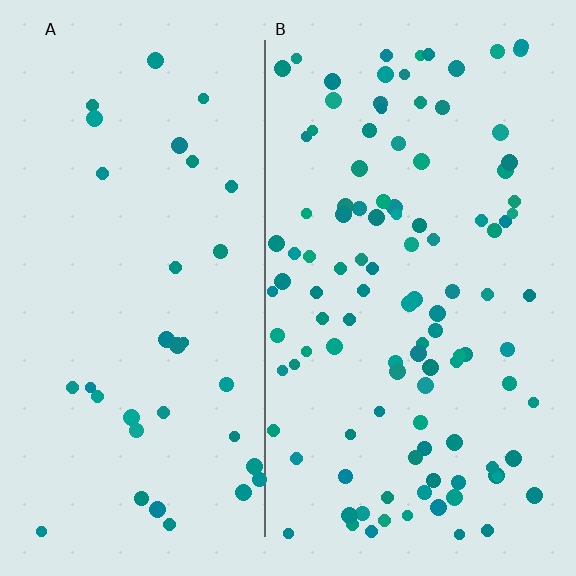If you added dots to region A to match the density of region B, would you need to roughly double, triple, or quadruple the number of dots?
Approximately triple.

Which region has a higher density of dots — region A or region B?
B (the right).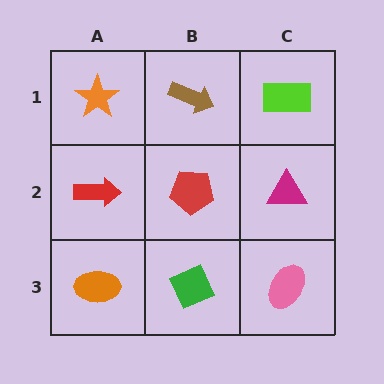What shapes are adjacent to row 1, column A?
A red arrow (row 2, column A), a brown arrow (row 1, column B).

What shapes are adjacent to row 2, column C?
A lime rectangle (row 1, column C), a pink ellipse (row 3, column C), a red pentagon (row 2, column B).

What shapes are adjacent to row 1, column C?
A magenta triangle (row 2, column C), a brown arrow (row 1, column B).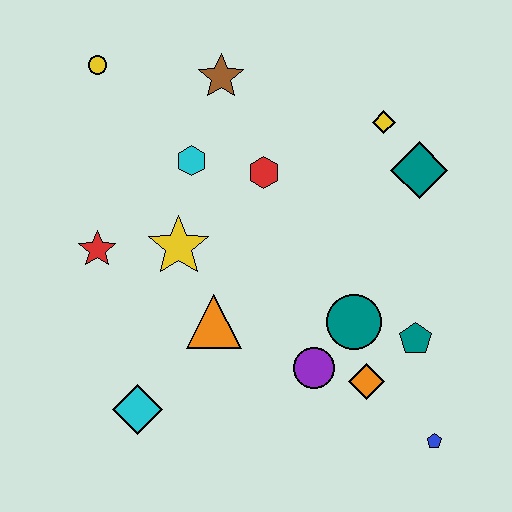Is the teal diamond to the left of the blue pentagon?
Yes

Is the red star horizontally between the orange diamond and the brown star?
No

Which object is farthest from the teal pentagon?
The yellow circle is farthest from the teal pentagon.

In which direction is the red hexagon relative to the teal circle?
The red hexagon is above the teal circle.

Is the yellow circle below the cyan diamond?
No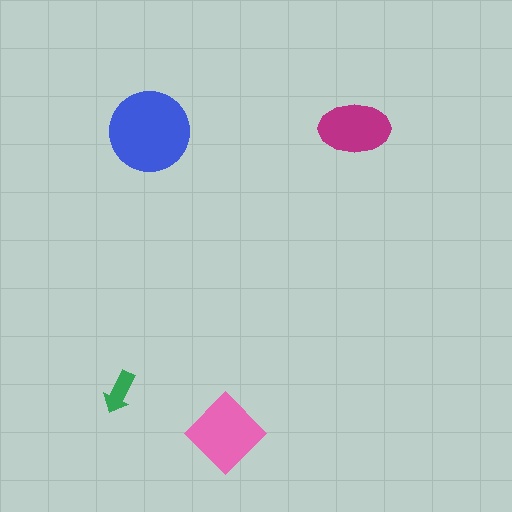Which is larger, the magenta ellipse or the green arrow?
The magenta ellipse.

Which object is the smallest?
The green arrow.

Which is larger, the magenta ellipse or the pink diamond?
The pink diamond.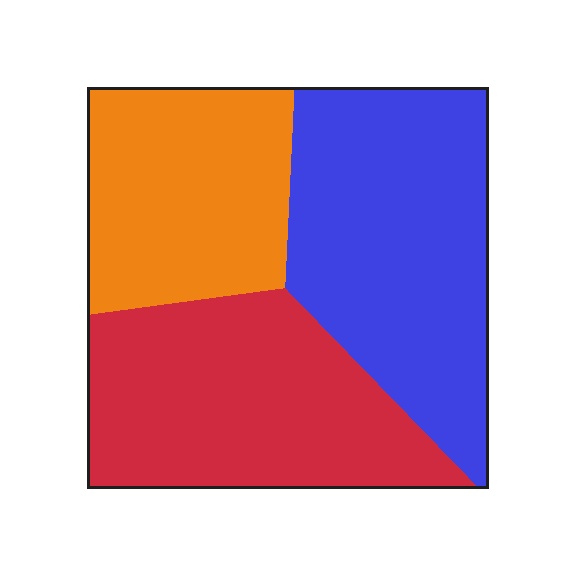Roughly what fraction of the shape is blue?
Blue takes up between a third and a half of the shape.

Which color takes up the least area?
Orange, at roughly 25%.